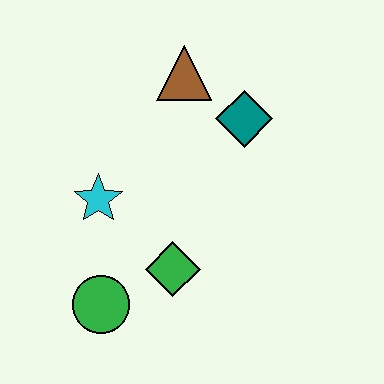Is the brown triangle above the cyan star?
Yes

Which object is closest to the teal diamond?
The brown triangle is closest to the teal diamond.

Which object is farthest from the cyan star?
The teal diamond is farthest from the cyan star.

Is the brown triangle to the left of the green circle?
No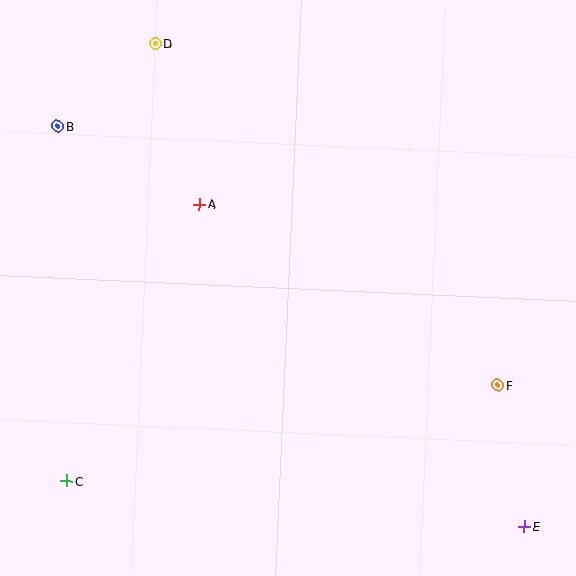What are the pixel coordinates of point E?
Point E is at (525, 527).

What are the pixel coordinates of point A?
Point A is at (199, 204).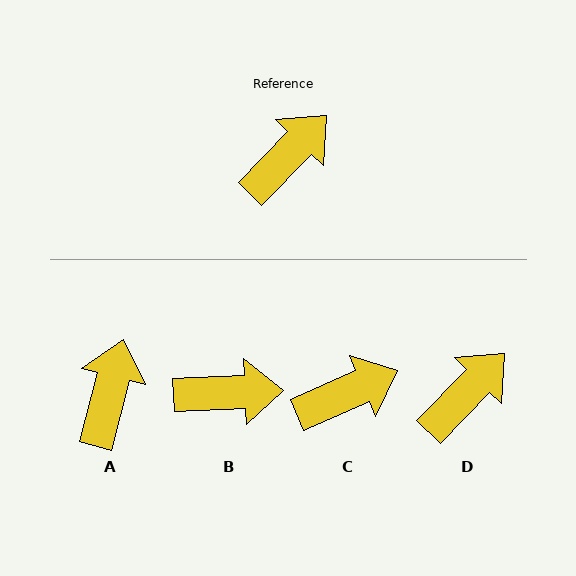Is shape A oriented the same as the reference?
No, it is off by about 30 degrees.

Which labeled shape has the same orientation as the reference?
D.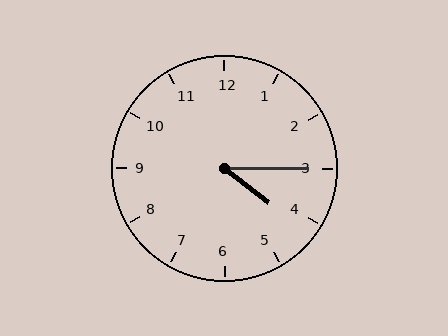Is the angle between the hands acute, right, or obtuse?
It is acute.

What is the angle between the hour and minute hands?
Approximately 38 degrees.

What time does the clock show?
4:15.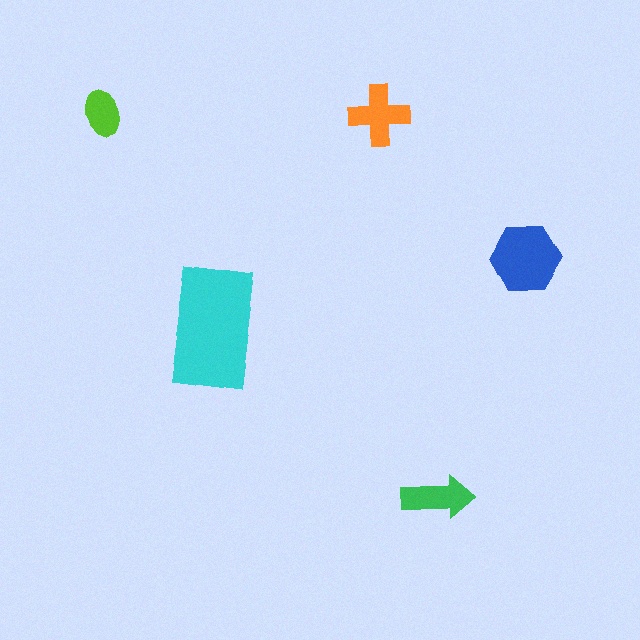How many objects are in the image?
There are 5 objects in the image.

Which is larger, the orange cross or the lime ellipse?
The orange cross.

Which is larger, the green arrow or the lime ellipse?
The green arrow.